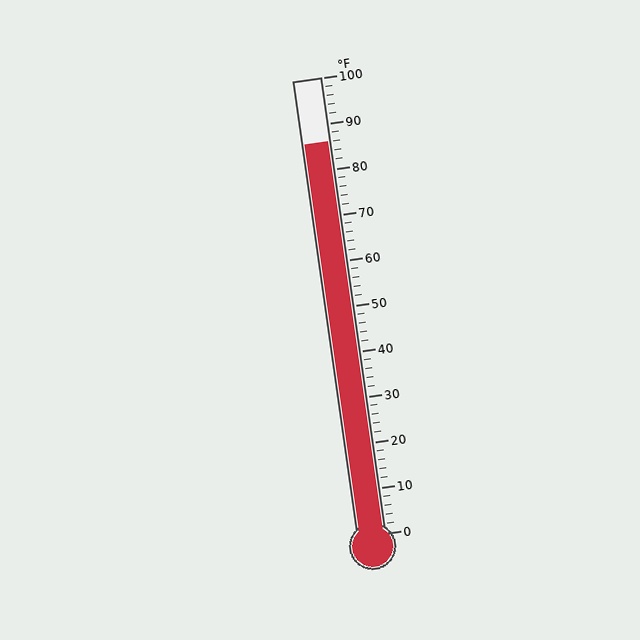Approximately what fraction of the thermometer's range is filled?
The thermometer is filled to approximately 85% of its range.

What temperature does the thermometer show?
The thermometer shows approximately 86°F.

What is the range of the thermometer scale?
The thermometer scale ranges from 0°F to 100°F.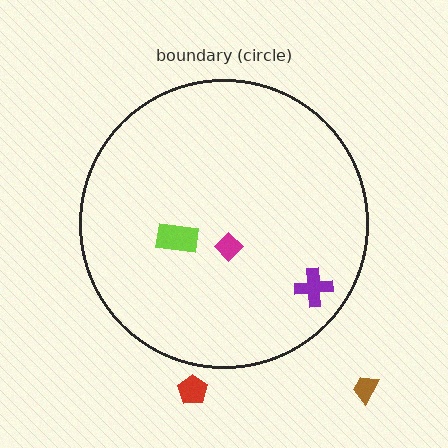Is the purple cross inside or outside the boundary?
Inside.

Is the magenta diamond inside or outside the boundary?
Inside.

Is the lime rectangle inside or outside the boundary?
Inside.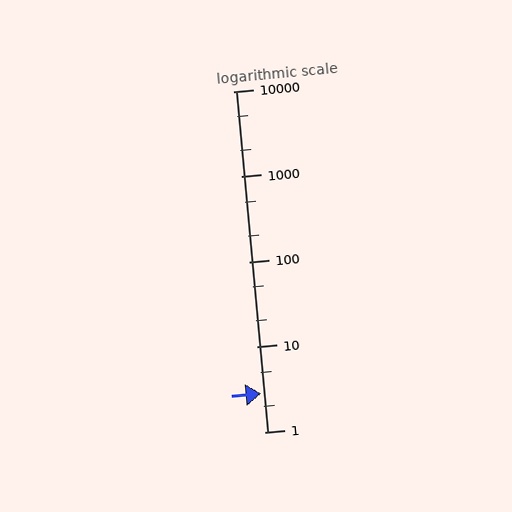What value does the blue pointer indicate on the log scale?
The pointer indicates approximately 2.8.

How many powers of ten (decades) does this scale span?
The scale spans 4 decades, from 1 to 10000.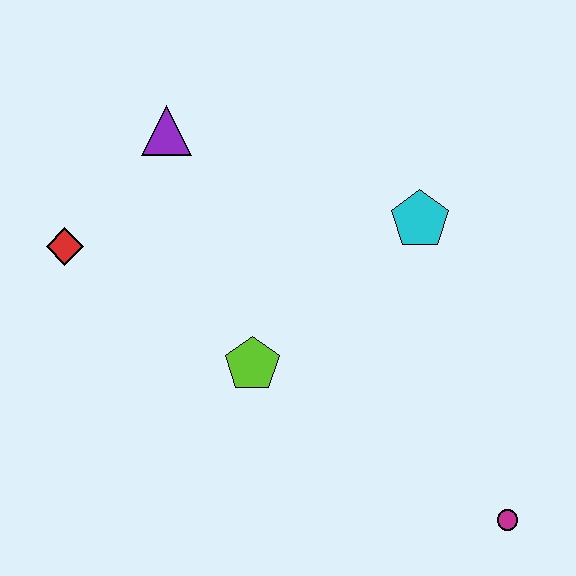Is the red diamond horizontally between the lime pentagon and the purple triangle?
No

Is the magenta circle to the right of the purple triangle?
Yes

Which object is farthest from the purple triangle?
The magenta circle is farthest from the purple triangle.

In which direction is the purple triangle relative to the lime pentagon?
The purple triangle is above the lime pentagon.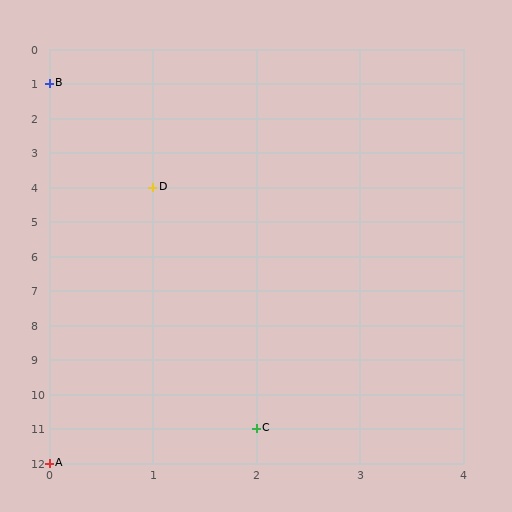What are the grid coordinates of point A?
Point A is at grid coordinates (0, 12).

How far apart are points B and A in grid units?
Points B and A are 11 rows apart.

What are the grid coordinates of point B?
Point B is at grid coordinates (0, 1).